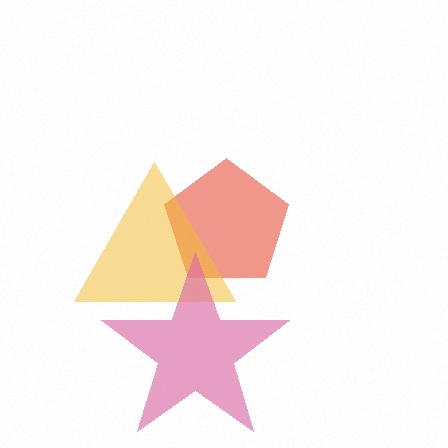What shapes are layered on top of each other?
The layered shapes are: a red pentagon, a yellow triangle, a pink star.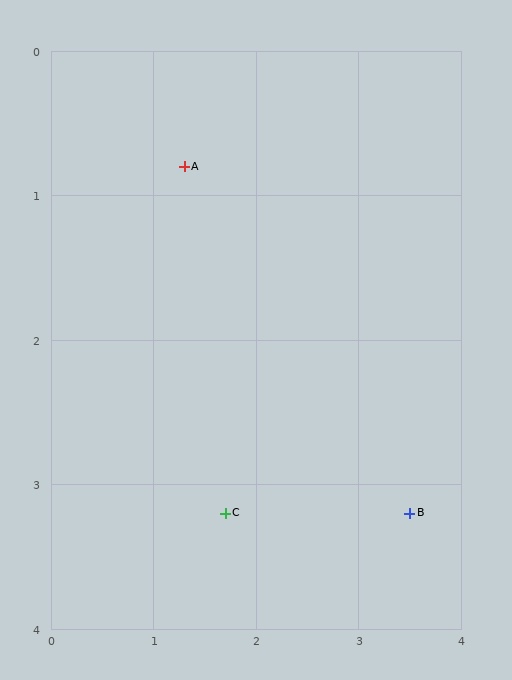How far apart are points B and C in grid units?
Points B and C are about 1.8 grid units apart.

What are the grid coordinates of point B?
Point B is at approximately (3.5, 3.2).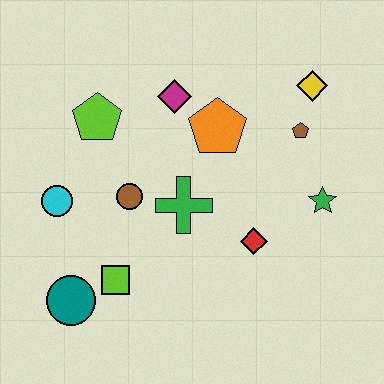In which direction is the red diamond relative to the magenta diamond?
The red diamond is below the magenta diamond.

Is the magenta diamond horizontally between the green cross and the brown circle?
Yes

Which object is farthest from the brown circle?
The yellow diamond is farthest from the brown circle.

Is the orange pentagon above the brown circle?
Yes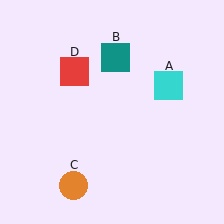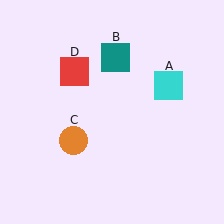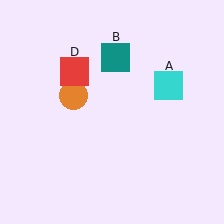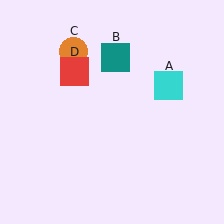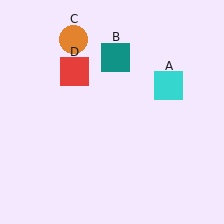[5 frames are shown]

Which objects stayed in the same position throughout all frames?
Cyan square (object A) and teal square (object B) and red square (object D) remained stationary.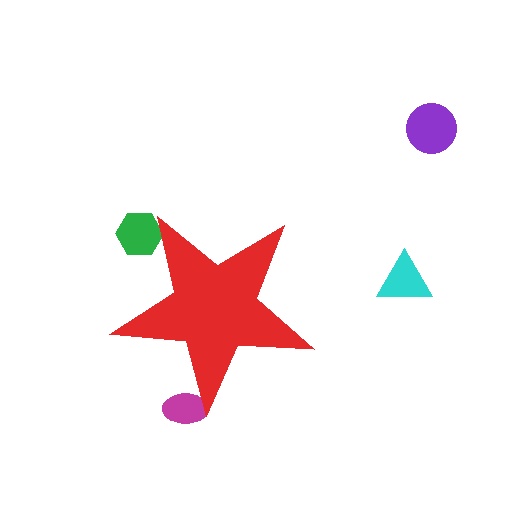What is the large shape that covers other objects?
A red star.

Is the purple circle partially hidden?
No, the purple circle is fully visible.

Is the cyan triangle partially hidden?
No, the cyan triangle is fully visible.